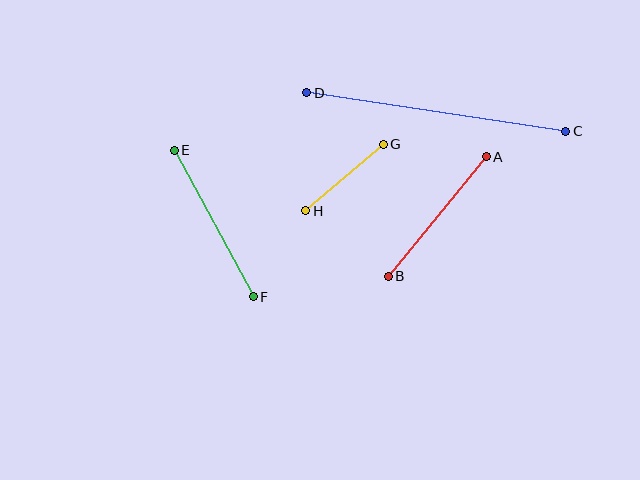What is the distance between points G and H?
The distance is approximately 102 pixels.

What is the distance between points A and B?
The distance is approximately 154 pixels.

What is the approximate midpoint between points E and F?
The midpoint is at approximately (214, 224) pixels.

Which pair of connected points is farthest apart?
Points C and D are farthest apart.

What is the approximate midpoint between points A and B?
The midpoint is at approximately (437, 216) pixels.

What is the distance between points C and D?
The distance is approximately 262 pixels.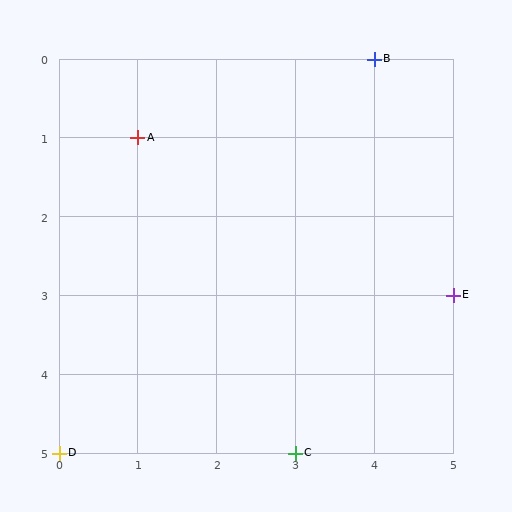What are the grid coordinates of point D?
Point D is at grid coordinates (0, 5).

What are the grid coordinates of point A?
Point A is at grid coordinates (1, 1).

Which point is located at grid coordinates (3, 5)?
Point C is at (3, 5).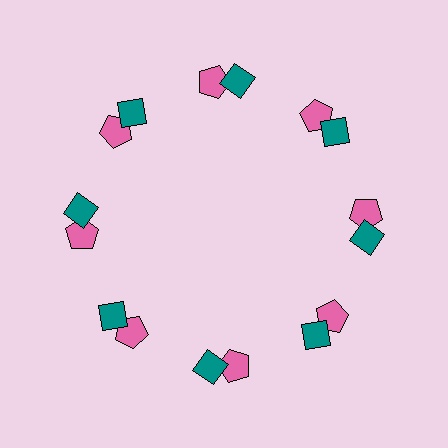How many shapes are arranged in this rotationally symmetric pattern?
There are 16 shapes, arranged in 8 groups of 2.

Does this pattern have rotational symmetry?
Yes, this pattern has 8-fold rotational symmetry. It looks the same after rotating 45 degrees around the center.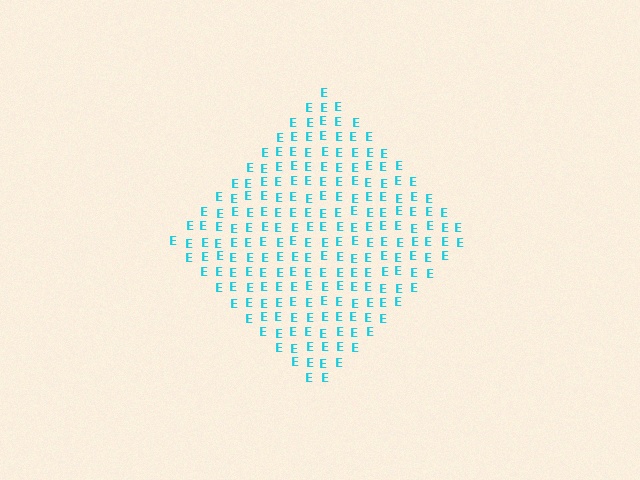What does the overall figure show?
The overall figure shows a diamond.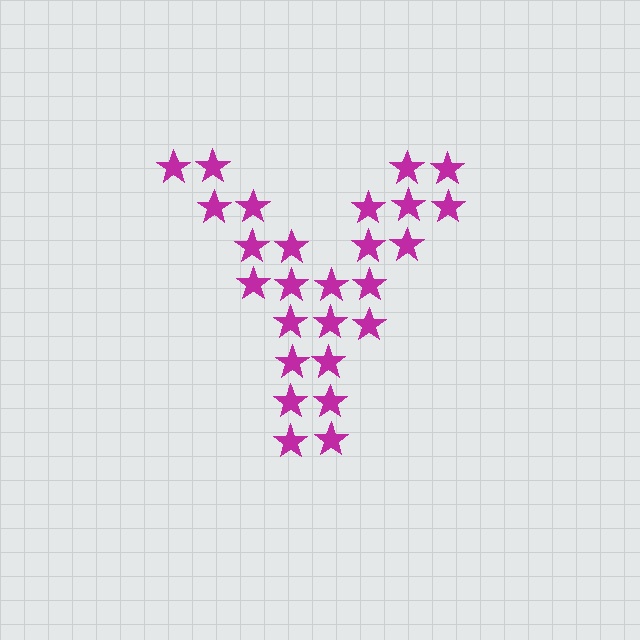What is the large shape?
The large shape is the letter Y.